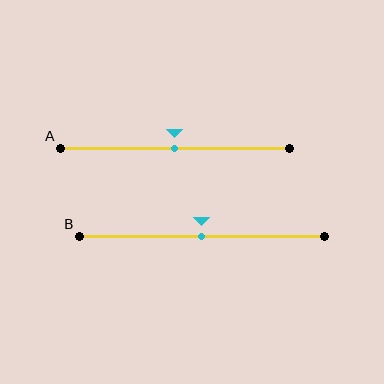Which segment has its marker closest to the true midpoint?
Segment A has its marker closest to the true midpoint.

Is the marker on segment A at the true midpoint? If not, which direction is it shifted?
Yes, the marker on segment A is at the true midpoint.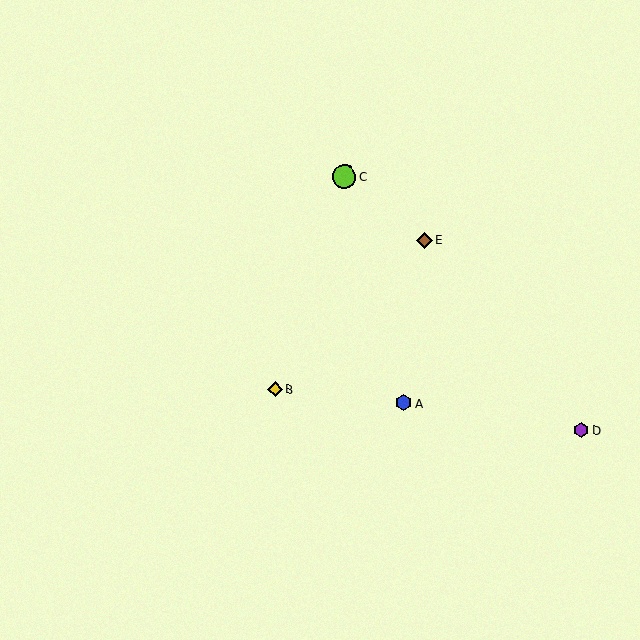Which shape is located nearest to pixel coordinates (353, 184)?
The lime circle (labeled C) at (344, 177) is nearest to that location.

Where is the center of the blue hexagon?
The center of the blue hexagon is at (403, 403).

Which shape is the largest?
The lime circle (labeled C) is the largest.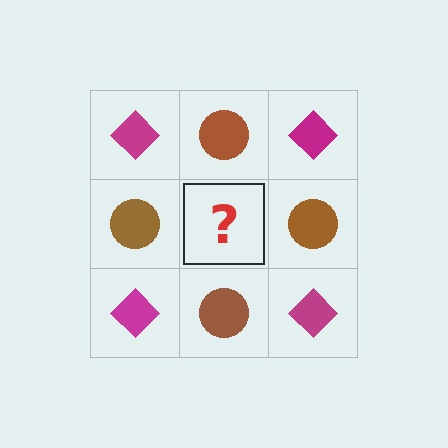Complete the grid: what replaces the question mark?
The question mark should be replaced with a magenta diamond.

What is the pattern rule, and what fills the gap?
The rule is that it alternates magenta diamond and brown circle in a checkerboard pattern. The gap should be filled with a magenta diamond.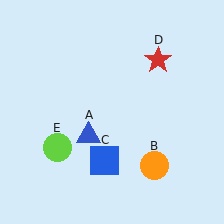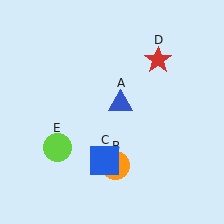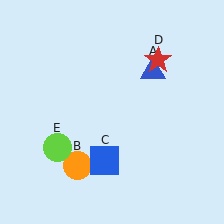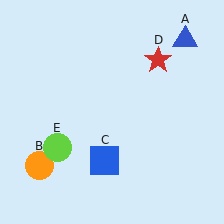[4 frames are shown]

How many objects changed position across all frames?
2 objects changed position: blue triangle (object A), orange circle (object B).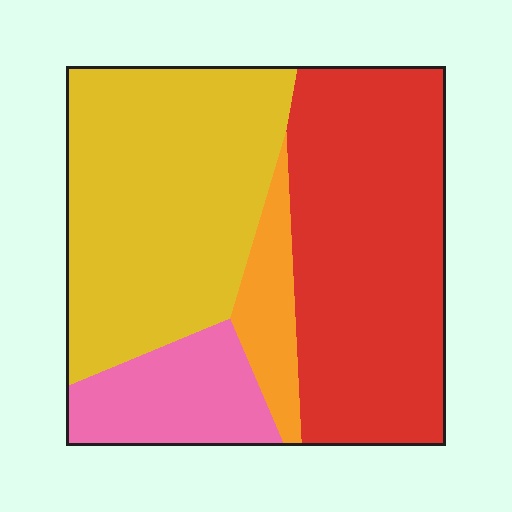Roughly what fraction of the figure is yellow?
Yellow covers roughly 40% of the figure.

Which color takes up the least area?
Orange, at roughly 10%.